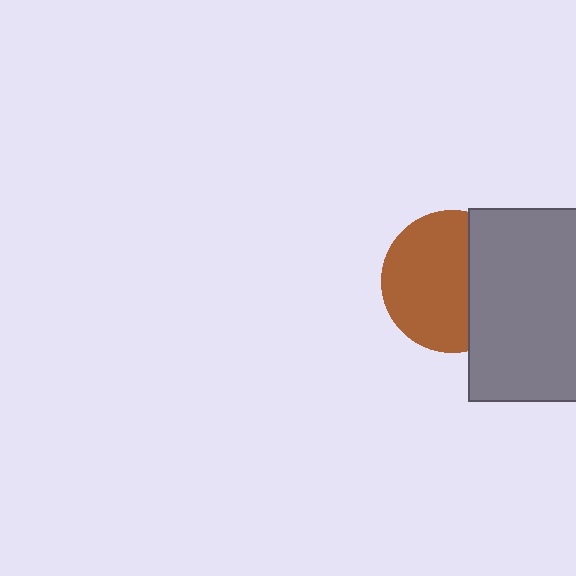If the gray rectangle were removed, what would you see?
You would see the complete brown circle.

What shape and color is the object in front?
The object in front is a gray rectangle.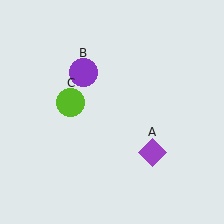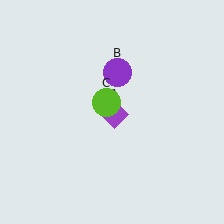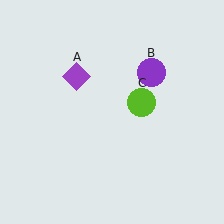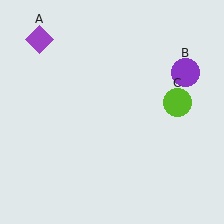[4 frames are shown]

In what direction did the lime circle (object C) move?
The lime circle (object C) moved right.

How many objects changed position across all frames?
3 objects changed position: purple diamond (object A), purple circle (object B), lime circle (object C).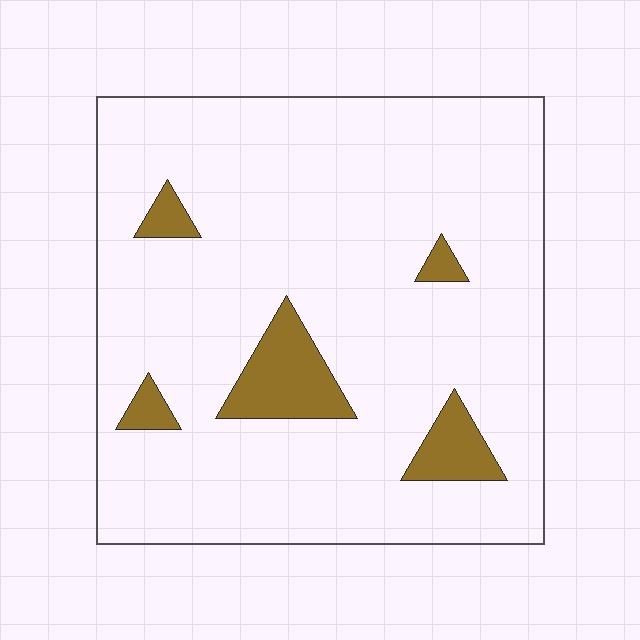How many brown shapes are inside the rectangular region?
5.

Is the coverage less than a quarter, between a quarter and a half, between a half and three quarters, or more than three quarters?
Less than a quarter.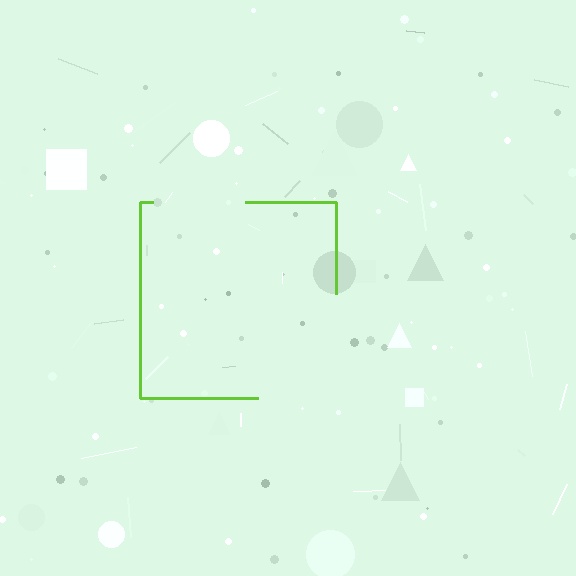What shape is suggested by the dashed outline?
The dashed outline suggests a square.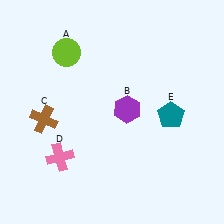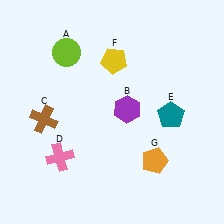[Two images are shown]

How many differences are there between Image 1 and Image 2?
There are 2 differences between the two images.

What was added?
A yellow pentagon (F), an orange pentagon (G) were added in Image 2.